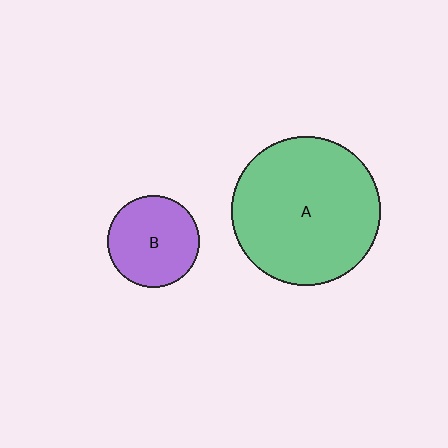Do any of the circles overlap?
No, none of the circles overlap.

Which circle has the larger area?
Circle A (green).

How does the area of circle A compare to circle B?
Approximately 2.6 times.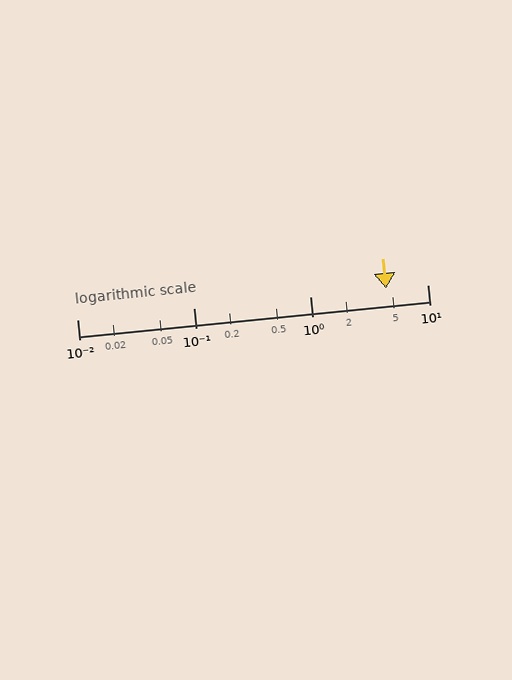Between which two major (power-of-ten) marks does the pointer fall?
The pointer is between 1 and 10.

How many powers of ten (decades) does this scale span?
The scale spans 3 decades, from 0.01 to 10.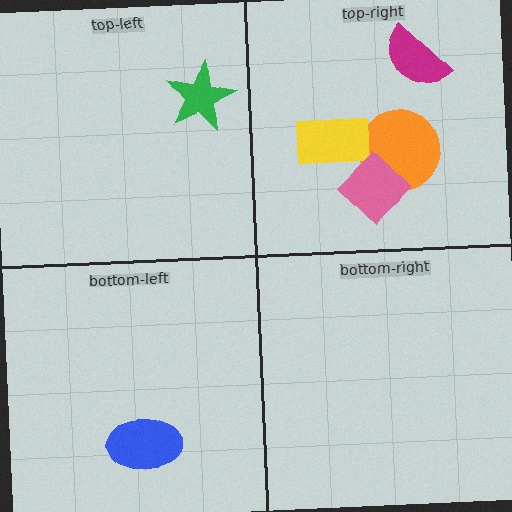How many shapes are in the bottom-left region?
1.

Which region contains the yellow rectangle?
The top-right region.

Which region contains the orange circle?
The top-right region.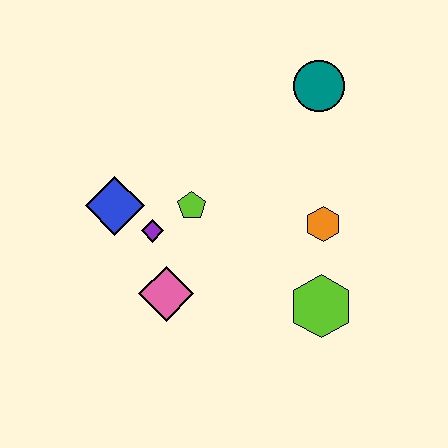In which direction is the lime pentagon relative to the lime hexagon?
The lime pentagon is to the left of the lime hexagon.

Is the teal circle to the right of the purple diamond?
Yes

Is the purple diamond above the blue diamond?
No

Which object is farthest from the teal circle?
The pink diamond is farthest from the teal circle.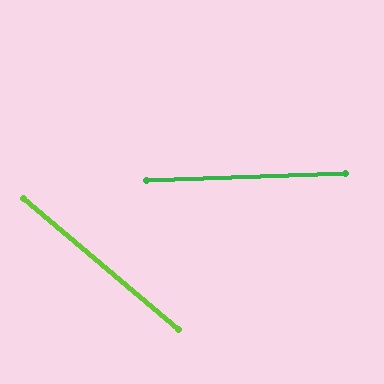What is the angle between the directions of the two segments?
Approximately 42 degrees.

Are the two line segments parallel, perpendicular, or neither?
Neither parallel nor perpendicular — they differ by about 42°.